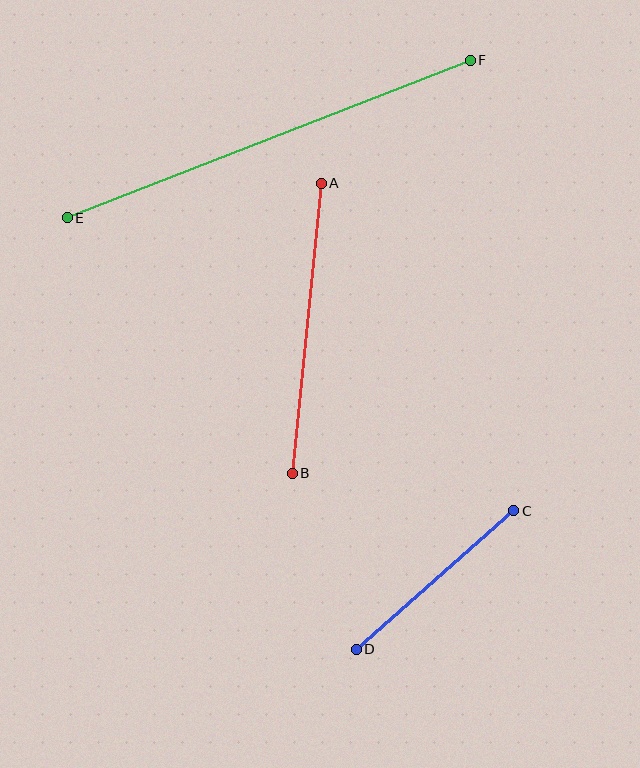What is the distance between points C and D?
The distance is approximately 210 pixels.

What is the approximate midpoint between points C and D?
The midpoint is at approximately (435, 580) pixels.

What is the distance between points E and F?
The distance is approximately 433 pixels.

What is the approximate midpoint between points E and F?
The midpoint is at approximately (269, 139) pixels.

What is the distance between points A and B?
The distance is approximately 291 pixels.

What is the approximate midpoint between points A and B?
The midpoint is at approximately (307, 328) pixels.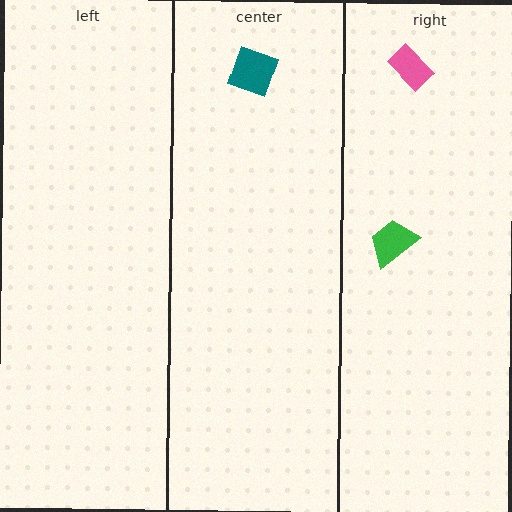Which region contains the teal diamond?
The center region.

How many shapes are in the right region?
2.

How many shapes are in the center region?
1.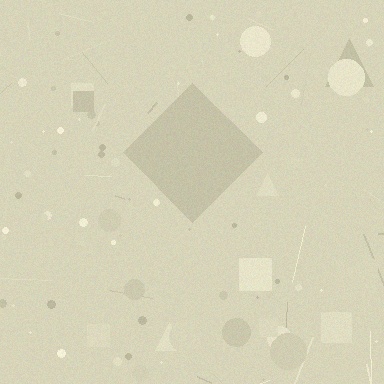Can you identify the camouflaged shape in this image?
The camouflaged shape is a diamond.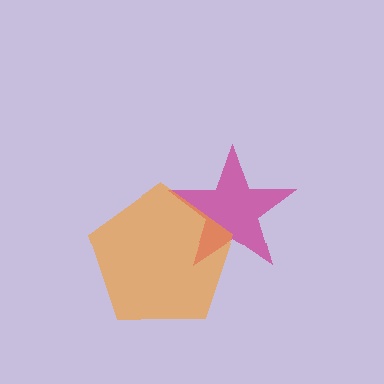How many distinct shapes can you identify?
There are 2 distinct shapes: a magenta star, an orange pentagon.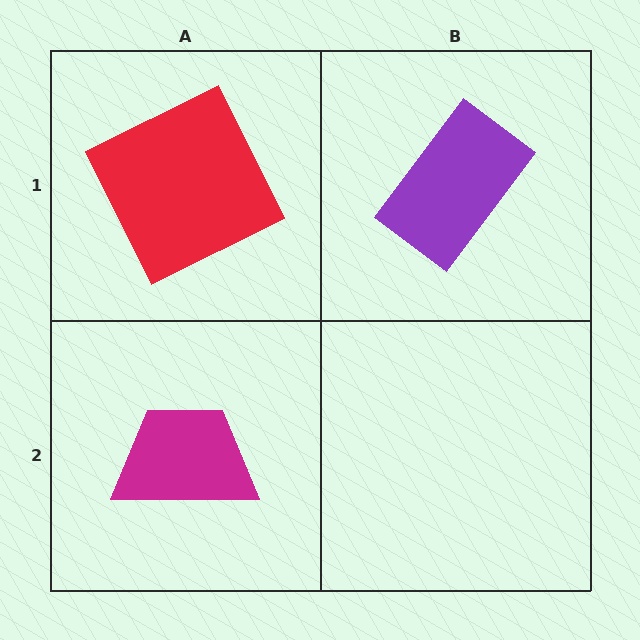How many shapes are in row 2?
1 shape.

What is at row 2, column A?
A magenta trapezoid.